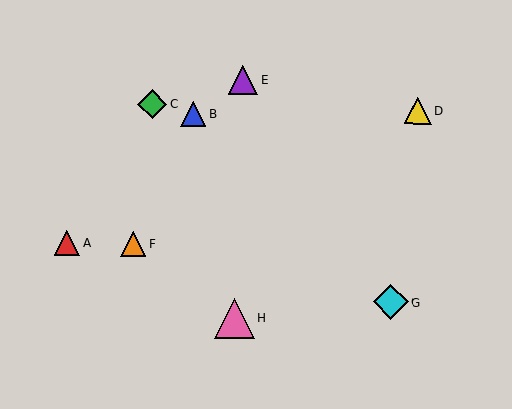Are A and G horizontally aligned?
No, A is at y≈243 and G is at y≈302.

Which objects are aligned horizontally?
Objects A, F are aligned horizontally.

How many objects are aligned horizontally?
2 objects (A, F) are aligned horizontally.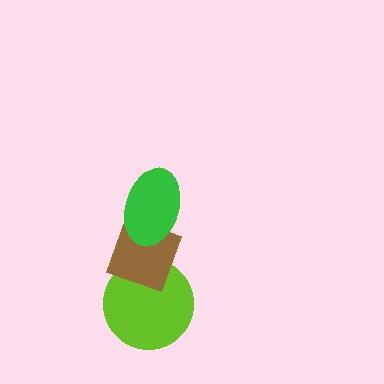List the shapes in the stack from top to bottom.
From top to bottom: the green ellipse, the brown diamond, the lime circle.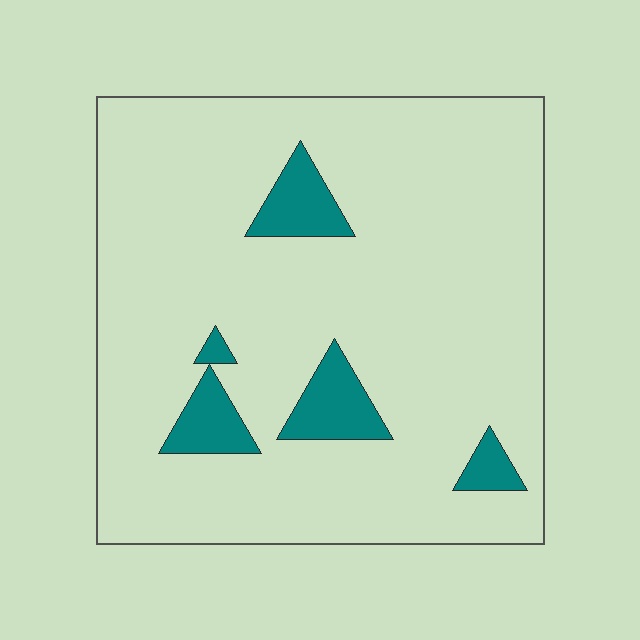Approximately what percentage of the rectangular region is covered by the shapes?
Approximately 10%.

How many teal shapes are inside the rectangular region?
5.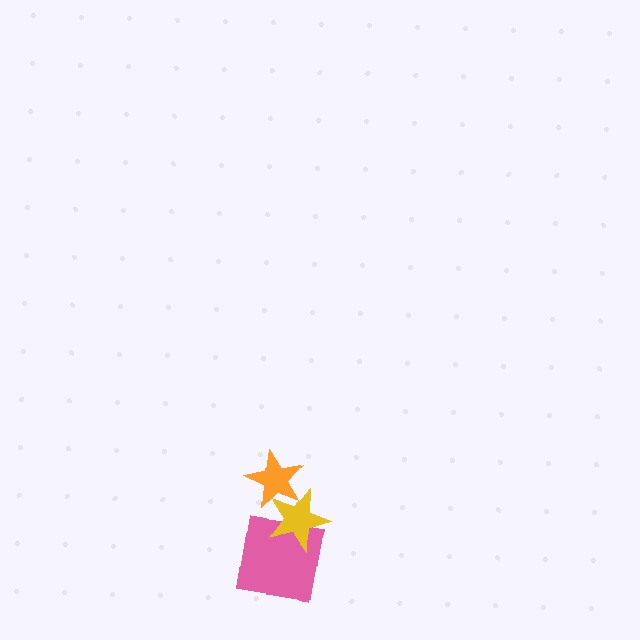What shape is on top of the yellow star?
The orange star is on top of the yellow star.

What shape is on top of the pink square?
The yellow star is on top of the pink square.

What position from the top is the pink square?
The pink square is 3rd from the top.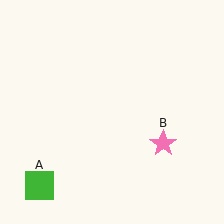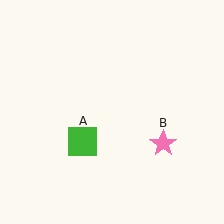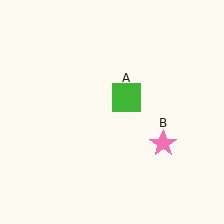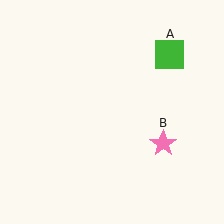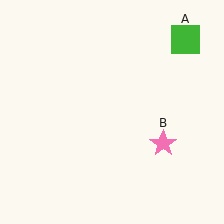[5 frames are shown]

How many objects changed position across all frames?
1 object changed position: green square (object A).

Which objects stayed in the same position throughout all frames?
Pink star (object B) remained stationary.